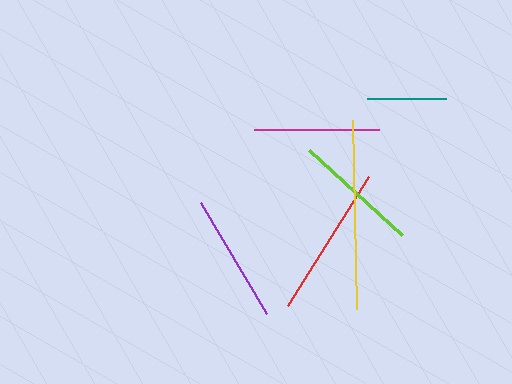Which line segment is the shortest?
The teal line is the shortest at approximately 79 pixels.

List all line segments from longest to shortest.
From longest to shortest: yellow, red, purple, lime, magenta, teal.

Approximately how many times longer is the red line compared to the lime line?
The red line is approximately 1.2 times the length of the lime line.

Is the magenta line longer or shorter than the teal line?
The magenta line is longer than the teal line.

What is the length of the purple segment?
The purple segment is approximately 129 pixels long.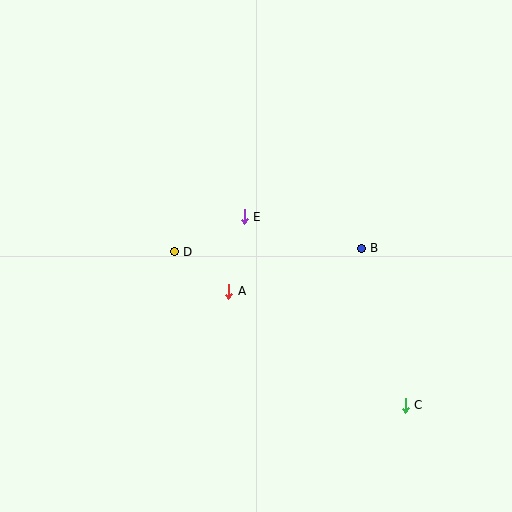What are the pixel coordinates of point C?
Point C is at (405, 405).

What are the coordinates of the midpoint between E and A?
The midpoint between E and A is at (236, 254).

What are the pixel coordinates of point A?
Point A is at (229, 291).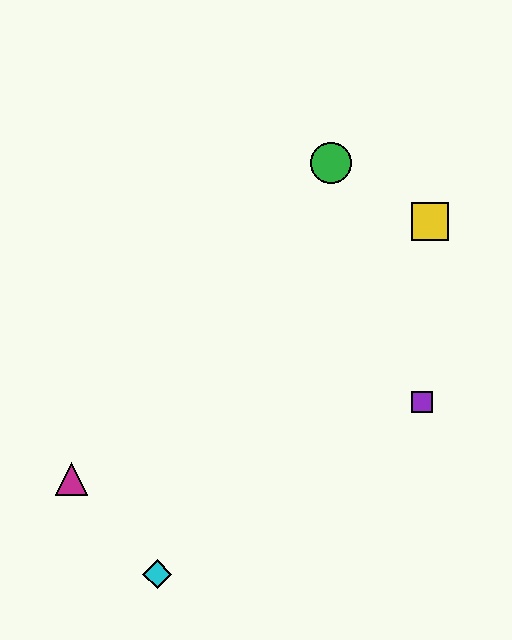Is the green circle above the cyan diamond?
Yes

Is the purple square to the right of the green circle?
Yes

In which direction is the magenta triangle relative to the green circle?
The magenta triangle is below the green circle.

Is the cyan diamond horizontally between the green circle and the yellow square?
No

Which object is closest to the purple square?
The yellow square is closest to the purple square.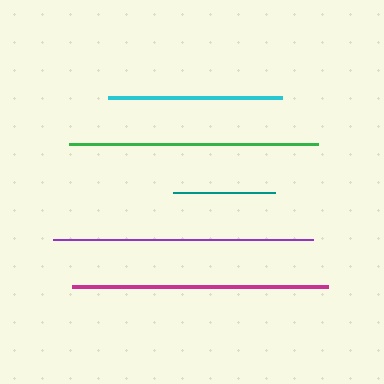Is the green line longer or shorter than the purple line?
The purple line is longer than the green line.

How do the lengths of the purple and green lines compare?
The purple and green lines are approximately the same length.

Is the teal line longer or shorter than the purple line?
The purple line is longer than the teal line.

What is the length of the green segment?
The green segment is approximately 250 pixels long.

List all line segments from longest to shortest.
From longest to shortest: purple, magenta, green, cyan, teal.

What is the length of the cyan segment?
The cyan segment is approximately 174 pixels long.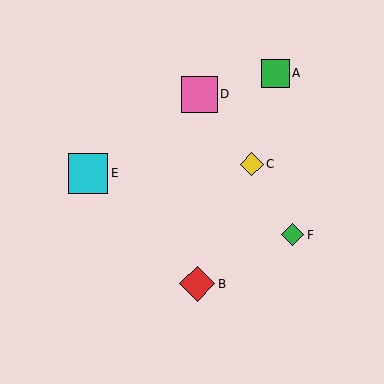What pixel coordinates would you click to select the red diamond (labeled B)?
Click at (197, 284) to select the red diamond B.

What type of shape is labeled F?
Shape F is a green diamond.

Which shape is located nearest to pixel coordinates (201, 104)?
The pink square (labeled D) at (199, 94) is nearest to that location.